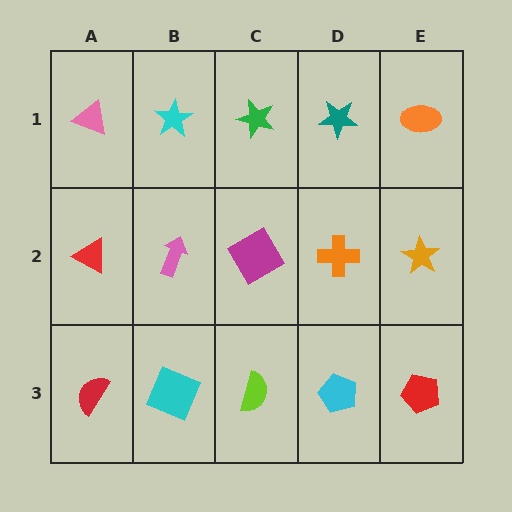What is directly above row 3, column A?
A red triangle.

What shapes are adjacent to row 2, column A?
A pink triangle (row 1, column A), a red semicircle (row 3, column A), a pink arrow (row 2, column B).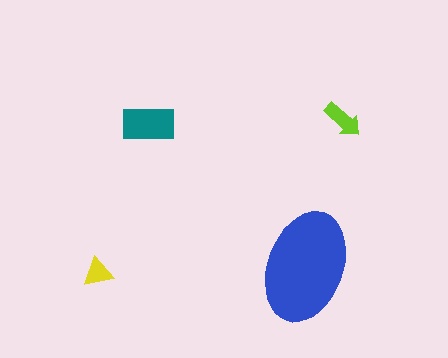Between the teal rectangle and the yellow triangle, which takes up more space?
The teal rectangle.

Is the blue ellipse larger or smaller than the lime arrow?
Larger.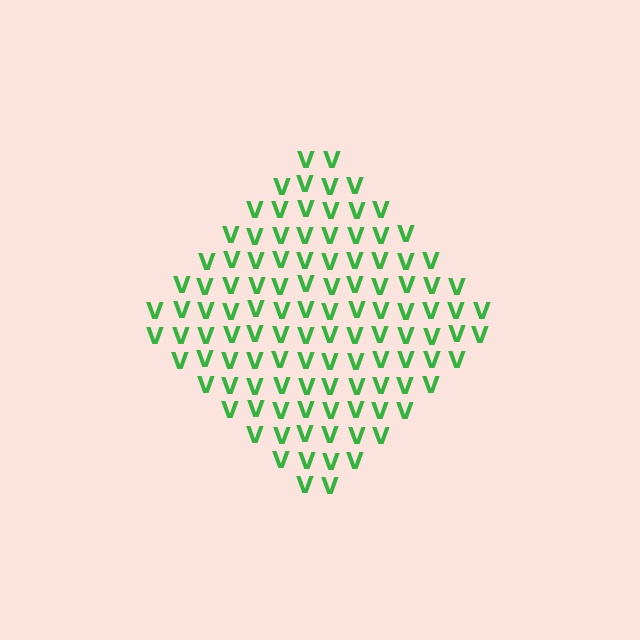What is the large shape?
The large shape is a diamond.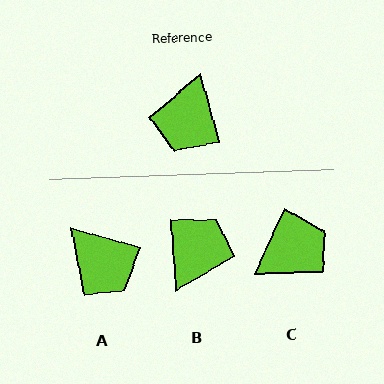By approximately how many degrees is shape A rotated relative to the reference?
Approximately 60 degrees counter-clockwise.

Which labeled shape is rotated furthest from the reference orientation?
B, about 169 degrees away.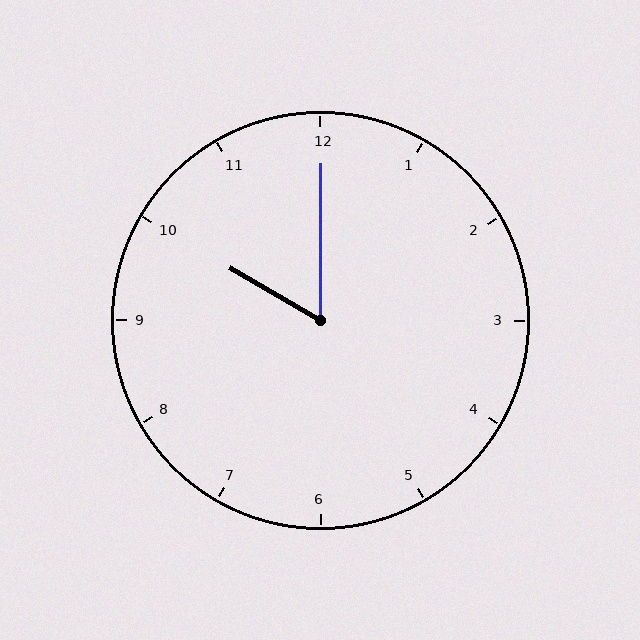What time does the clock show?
10:00.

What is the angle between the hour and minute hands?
Approximately 60 degrees.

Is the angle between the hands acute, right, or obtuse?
It is acute.